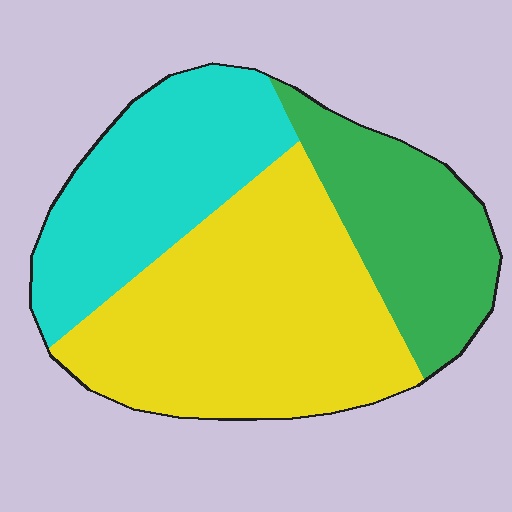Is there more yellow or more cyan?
Yellow.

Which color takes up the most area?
Yellow, at roughly 45%.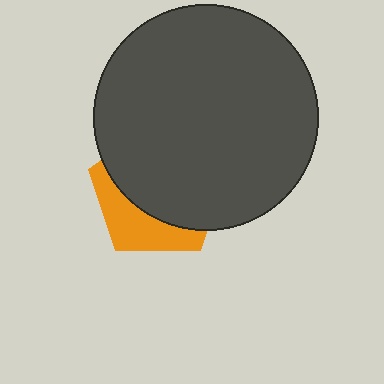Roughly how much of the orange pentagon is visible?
A small part of it is visible (roughly 33%).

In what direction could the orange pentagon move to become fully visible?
The orange pentagon could move down. That would shift it out from behind the dark gray circle entirely.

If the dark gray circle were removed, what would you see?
You would see the complete orange pentagon.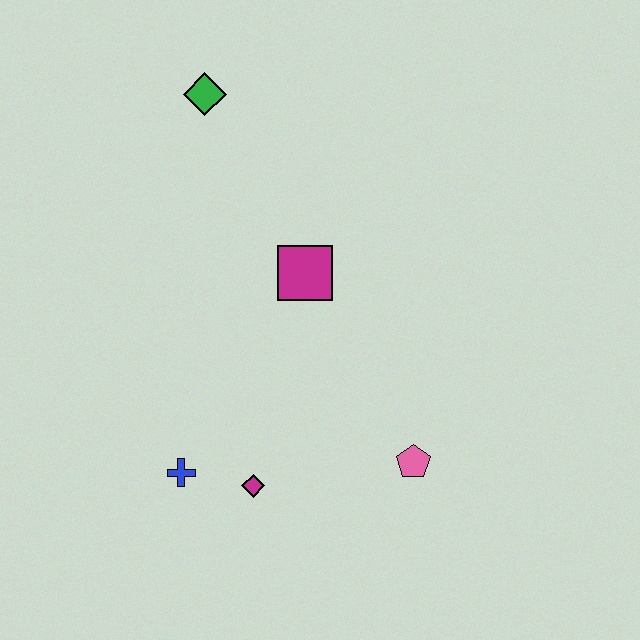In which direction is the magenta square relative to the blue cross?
The magenta square is above the blue cross.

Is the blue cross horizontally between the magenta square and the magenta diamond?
No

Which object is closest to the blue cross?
The magenta diamond is closest to the blue cross.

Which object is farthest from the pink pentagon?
The green diamond is farthest from the pink pentagon.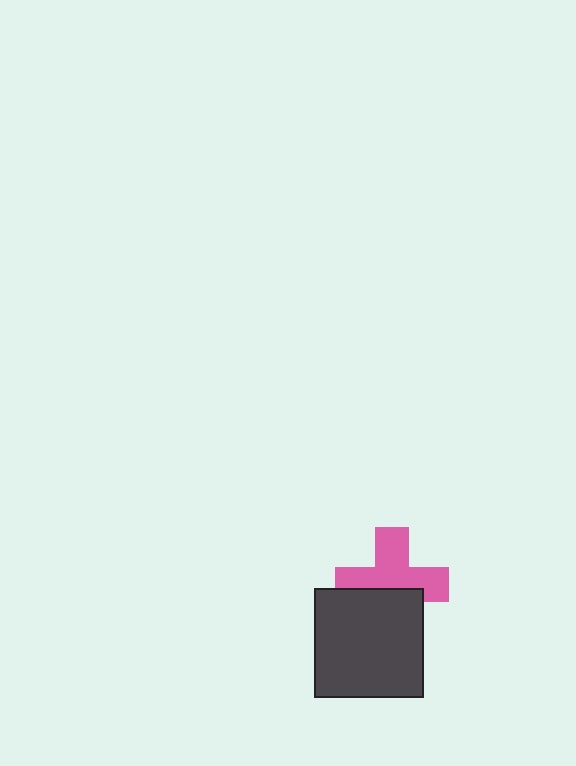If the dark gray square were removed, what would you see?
You would see the complete pink cross.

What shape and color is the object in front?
The object in front is a dark gray square.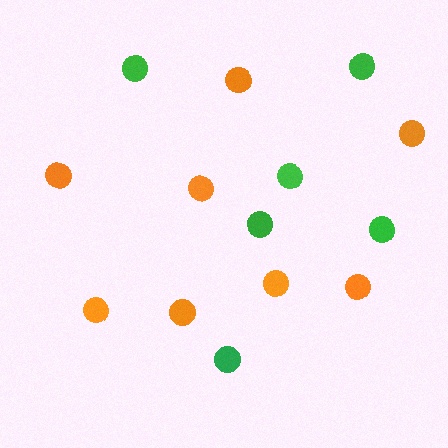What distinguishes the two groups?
There are 2 groups: one group of green circles (6) and one group of orange circles (8).